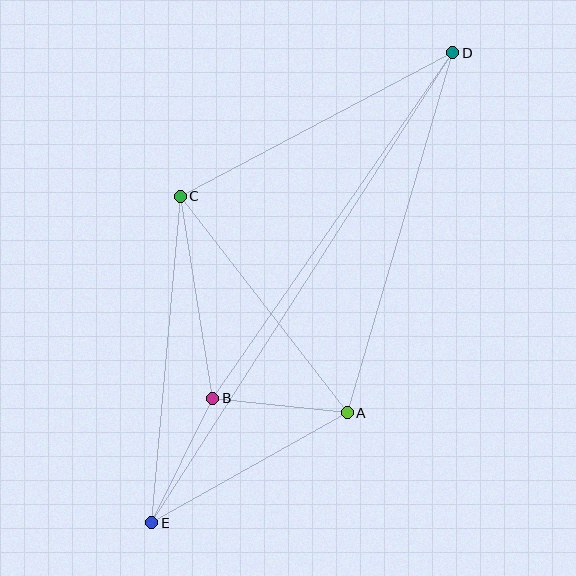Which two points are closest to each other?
Points A and B are closest to each other.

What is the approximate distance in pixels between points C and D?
The distance between C and D is approximately 308 pixels.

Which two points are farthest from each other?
Points D and E are farthest from each other.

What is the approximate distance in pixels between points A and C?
The distance between A and C is approximately 274 pixels.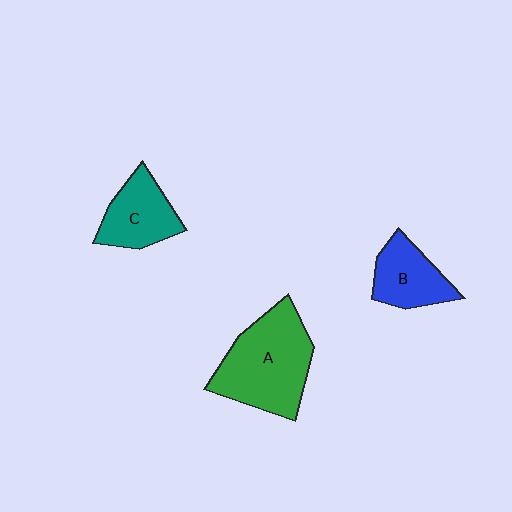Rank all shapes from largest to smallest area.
From largest to smallest: A (green), C (teal), B (blue).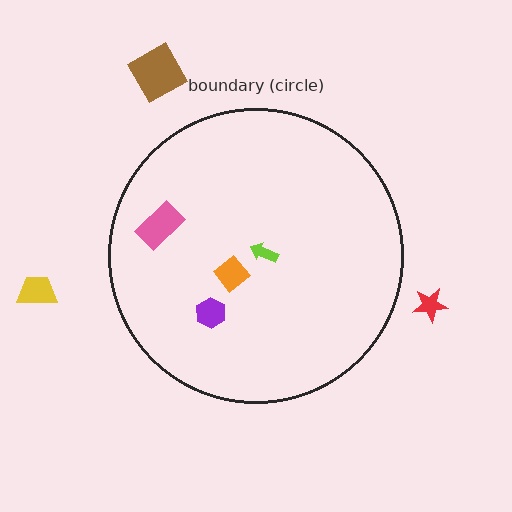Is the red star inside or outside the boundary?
Outside.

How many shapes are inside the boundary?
4 inside, 3 outside.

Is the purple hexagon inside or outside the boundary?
Inside.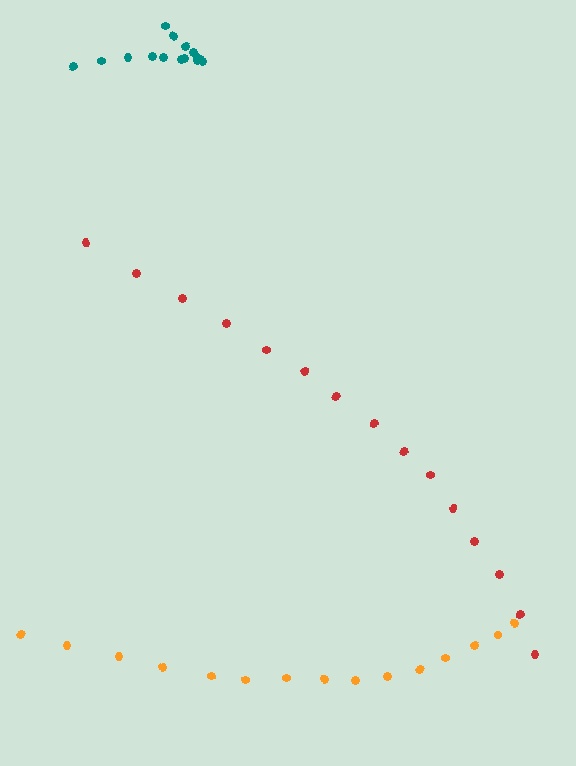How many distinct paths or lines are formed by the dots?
There are 3 distinct paths.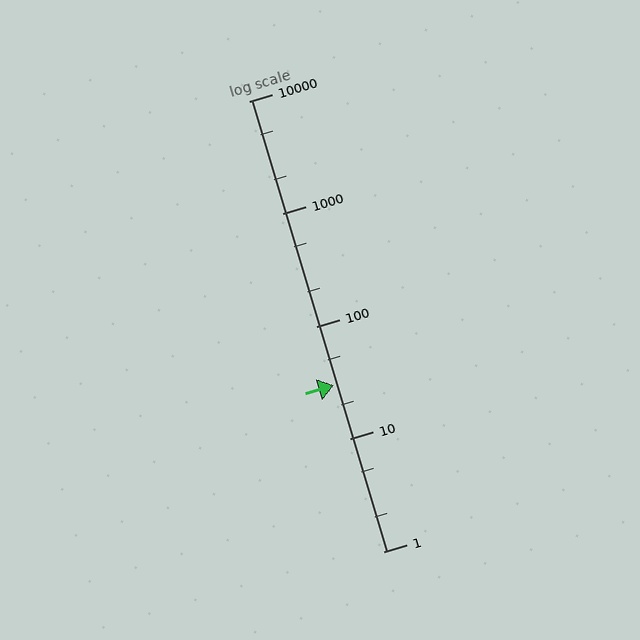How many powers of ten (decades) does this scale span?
The scale spans 4 decades, from 1 to 10000.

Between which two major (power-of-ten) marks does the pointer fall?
The pointer is between 10 and 100.